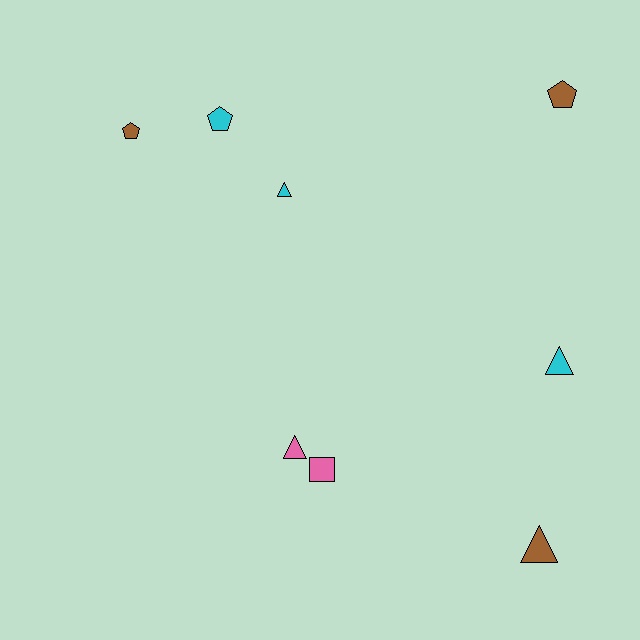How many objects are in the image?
There are 8 objects.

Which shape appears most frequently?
Triangle, with 4 objects.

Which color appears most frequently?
Brown, with 3 objects.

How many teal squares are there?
There are no teal squares.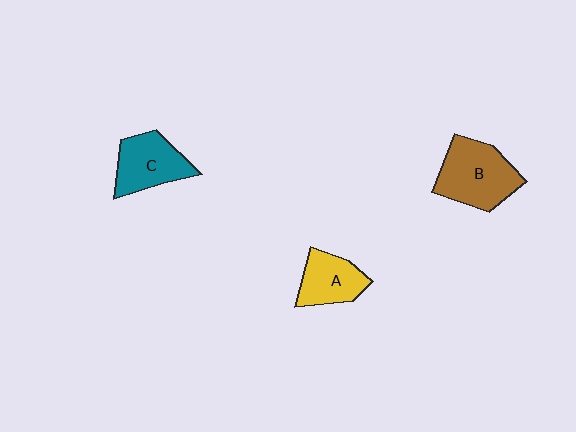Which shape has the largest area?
Shape B (brown).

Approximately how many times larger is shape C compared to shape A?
Approximately 1.2 times.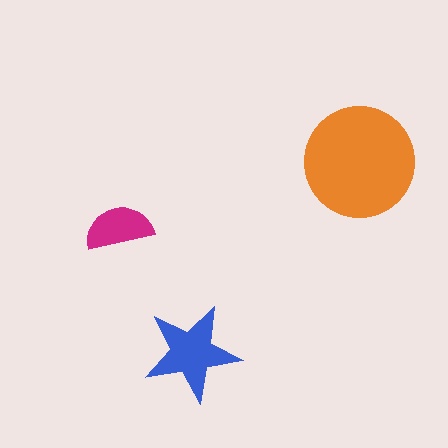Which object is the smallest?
The magenta semicircle.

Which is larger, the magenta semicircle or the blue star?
The blue star.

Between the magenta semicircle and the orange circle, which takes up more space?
The orange circle.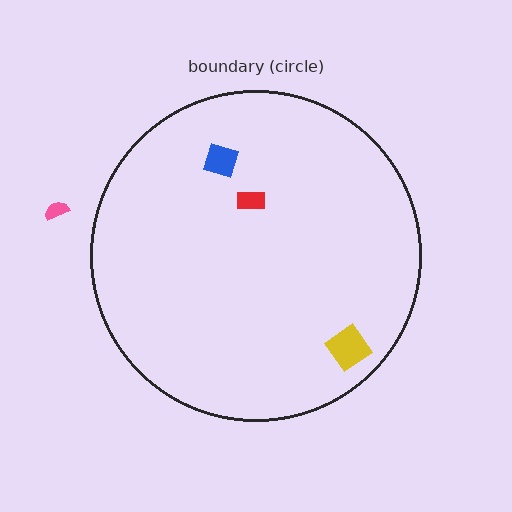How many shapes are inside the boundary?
3 inside, 1 outside.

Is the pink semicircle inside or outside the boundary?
Outside.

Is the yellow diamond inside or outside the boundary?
Inside.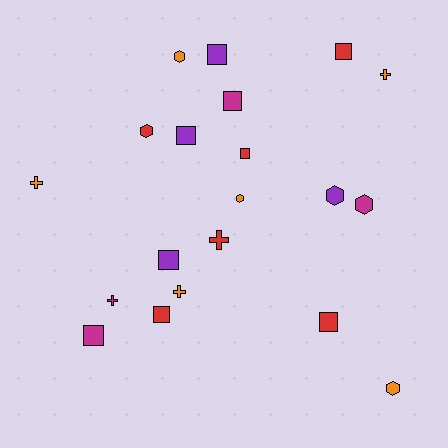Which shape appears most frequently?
Square, with 9 objects.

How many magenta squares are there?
There are 2 magenta squares.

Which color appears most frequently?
Red, with 6 objects.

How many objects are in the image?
There are 20 objects.